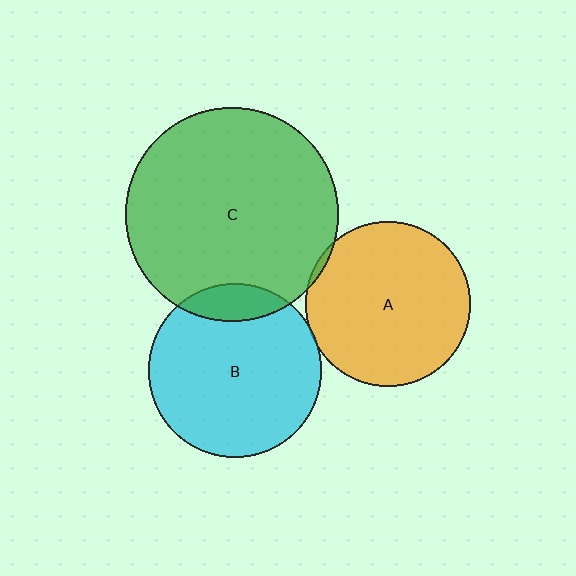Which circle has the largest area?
Circle C (green).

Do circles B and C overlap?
Yes.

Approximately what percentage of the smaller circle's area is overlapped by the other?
Approximately 10%.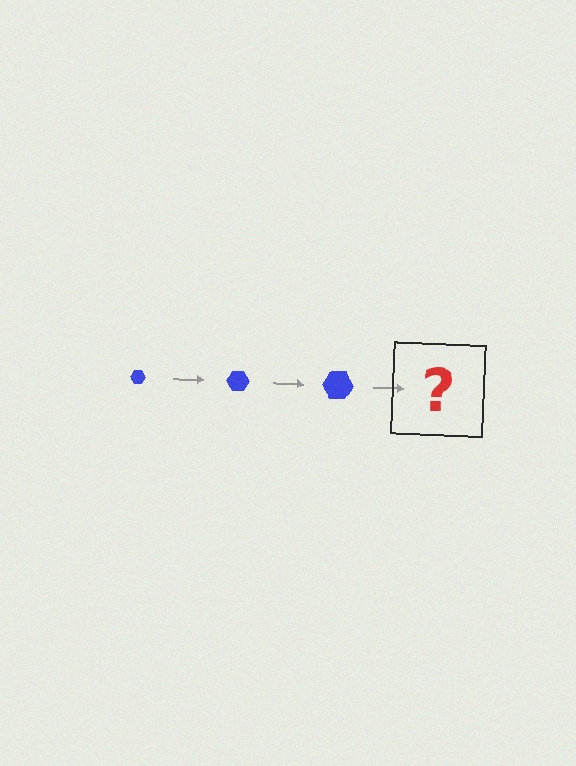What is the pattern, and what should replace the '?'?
The pattern is that the hexagon gets progressively larger each step. The '?' should be a blue hexagon, larger than the previous one.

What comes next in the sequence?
The next element should be a blue hexagon, larger than the previous one.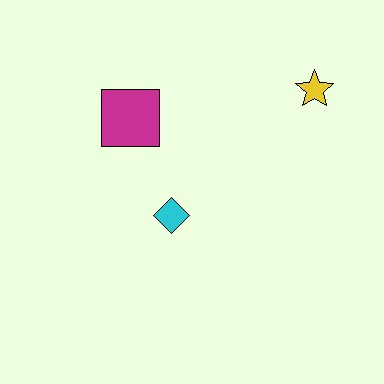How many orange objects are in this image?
There are no orange objects.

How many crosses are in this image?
There are no crosses.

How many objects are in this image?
There are 3 objects.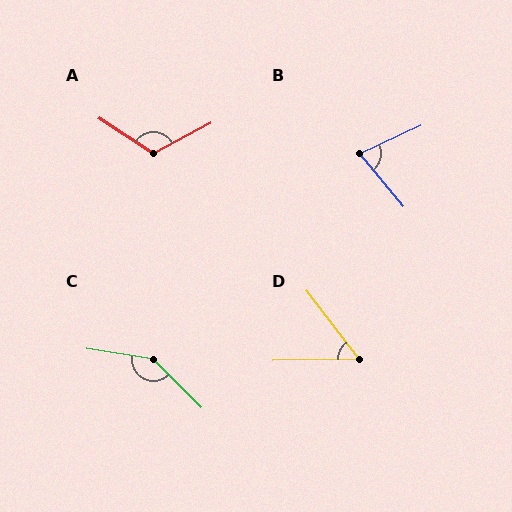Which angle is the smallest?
D, at approximately 54 degrees.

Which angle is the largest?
C, at approximately 144 degrees.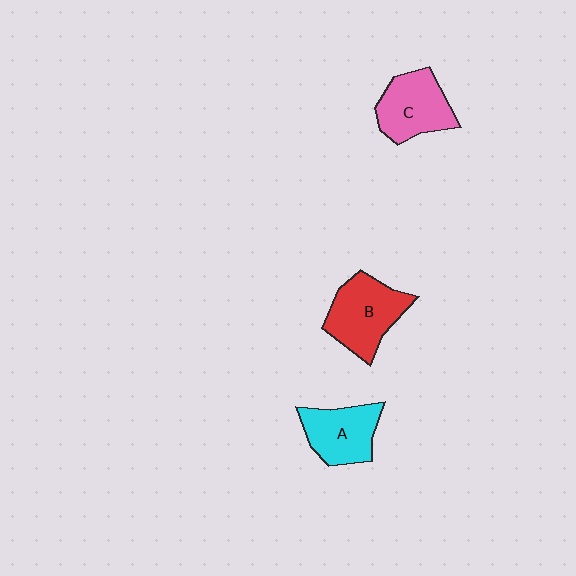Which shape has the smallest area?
Shape A (cyan).